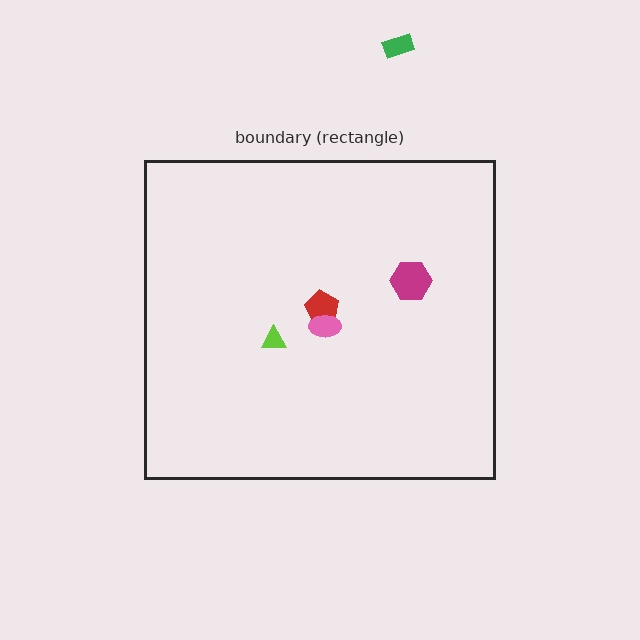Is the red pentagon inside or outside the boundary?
Inside.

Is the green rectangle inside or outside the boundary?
Outside.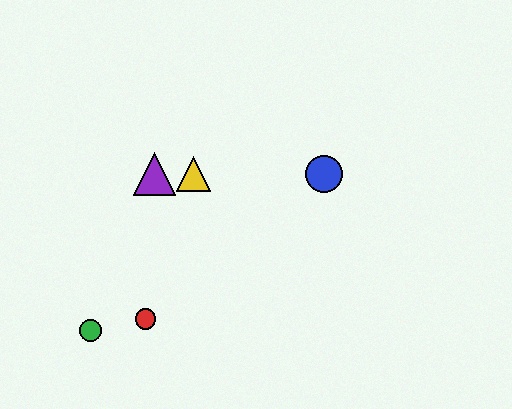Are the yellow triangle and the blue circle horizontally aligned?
Yes, both are at y≈174.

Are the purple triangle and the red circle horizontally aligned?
No, the purple triangle is at y≈174 and the red circle is at y≈319.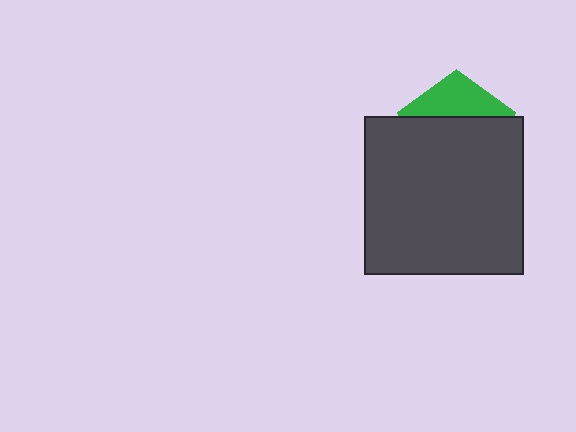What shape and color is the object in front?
The object in front is a dark gray square.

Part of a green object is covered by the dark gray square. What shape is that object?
It is a pentagon.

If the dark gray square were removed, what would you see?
You would see the complete green pentagon.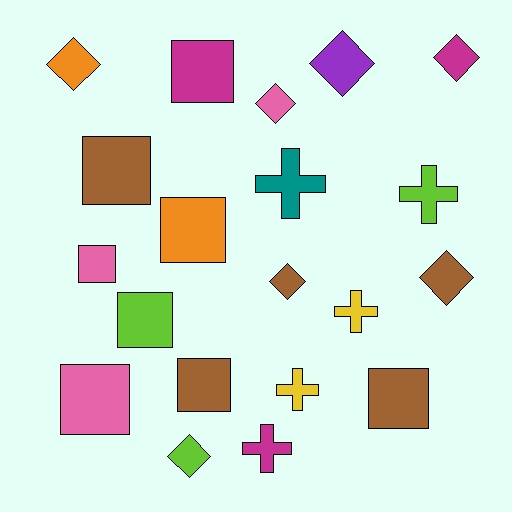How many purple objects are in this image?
There is 1 purple object.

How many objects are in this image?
There are 20 objects.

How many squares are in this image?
There are 8 squares.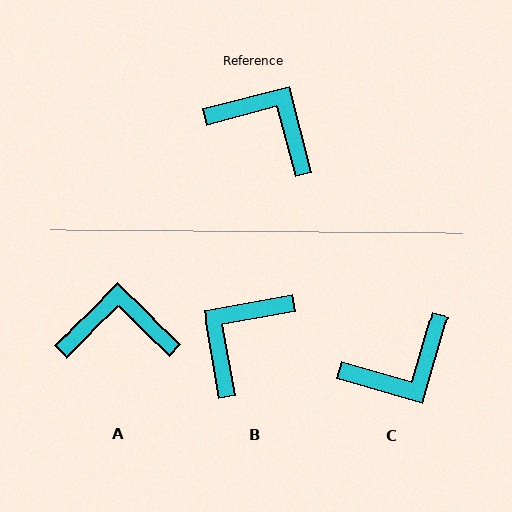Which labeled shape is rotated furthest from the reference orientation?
C, about 121 degrees away.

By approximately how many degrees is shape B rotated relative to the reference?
Approximately 85 degrees counter-clockwise.